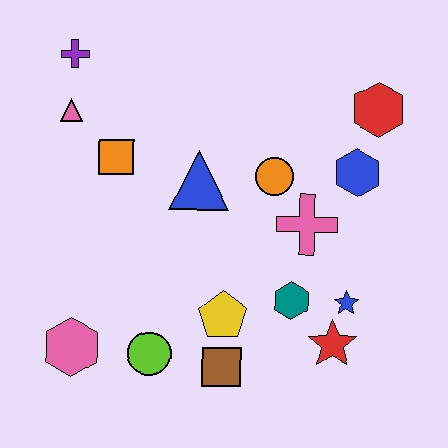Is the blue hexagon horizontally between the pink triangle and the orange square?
No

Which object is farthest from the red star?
The purple cross is farthest from the red star.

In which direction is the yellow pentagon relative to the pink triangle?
The yellow pentagon is below the pink triangle.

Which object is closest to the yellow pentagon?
The brown square is closest to the yellow pentagon.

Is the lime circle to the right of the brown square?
No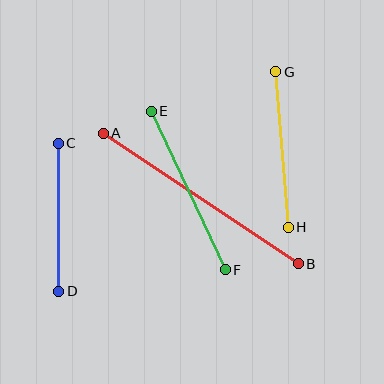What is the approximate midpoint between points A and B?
The midpoint is at approximately (201, 198) pixels.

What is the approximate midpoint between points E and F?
The midpoint is at approximately (188, 191) pixels.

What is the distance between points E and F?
The distance is approximately 175 pixels.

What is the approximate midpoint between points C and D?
The midpoint is at approximately (59, 217) pixels.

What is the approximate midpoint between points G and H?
The midpoint is at approximately (282, 150) pixels.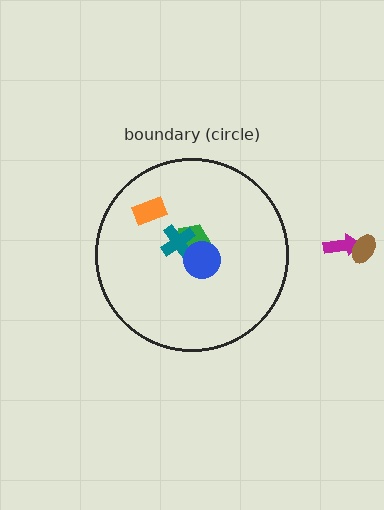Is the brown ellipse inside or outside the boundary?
Outside.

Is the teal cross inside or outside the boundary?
Inside.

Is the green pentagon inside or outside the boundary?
Inside.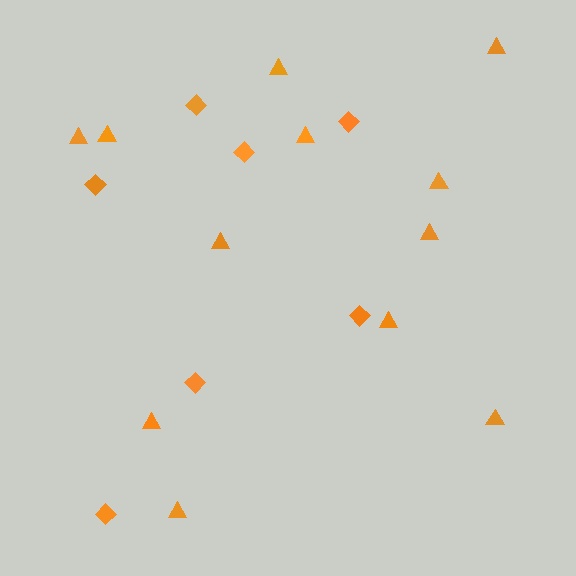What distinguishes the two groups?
There are 2 groups: one group of triangles (12) and one group of diamonds (7).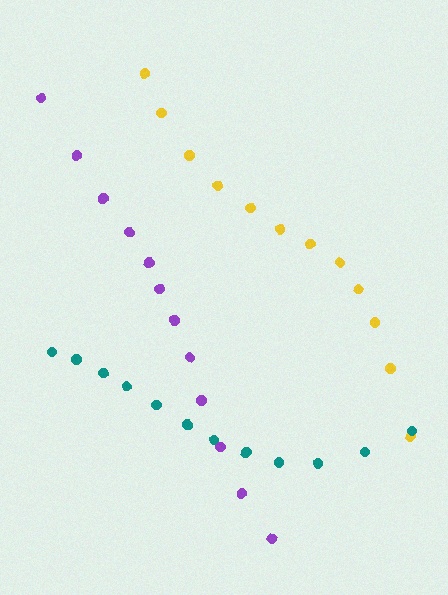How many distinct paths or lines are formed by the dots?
There are 3 distinct paths.